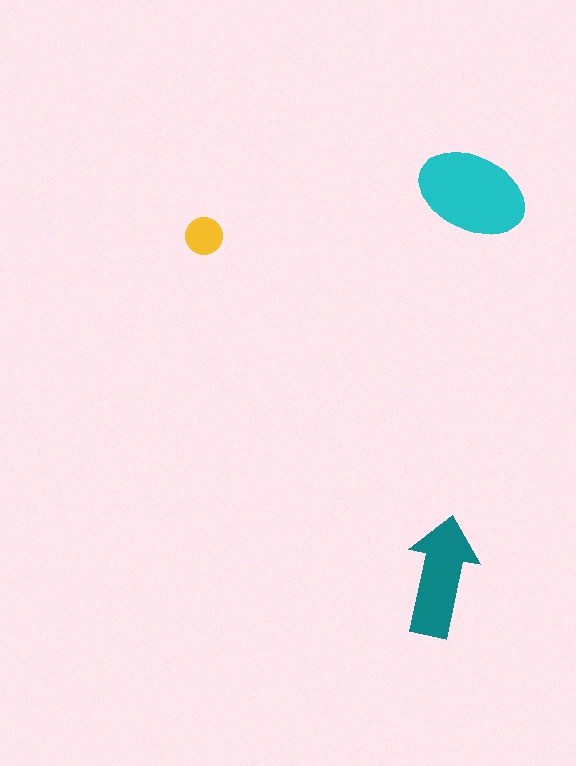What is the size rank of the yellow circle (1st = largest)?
3rd.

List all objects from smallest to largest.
The yellow circle, the teal arrow, the cyan ellipse.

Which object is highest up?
The cyan ellipse is topmost.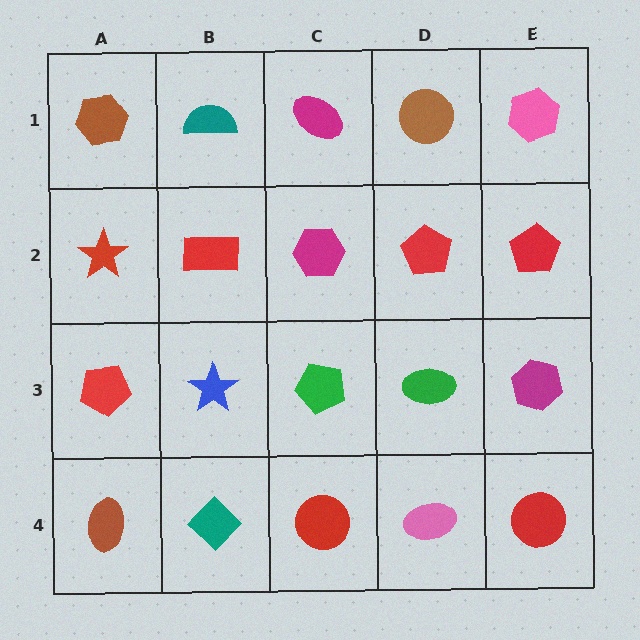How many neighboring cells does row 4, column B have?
3.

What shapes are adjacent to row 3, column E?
A red pentagon (row 2, column E), a red circle (row 4, column E), a green ellipse (row 3, column D).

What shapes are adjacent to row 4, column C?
A green pentagon (row 3, column C), a teal diamond (row 4, column B), a pink ellipse (row 4, column D).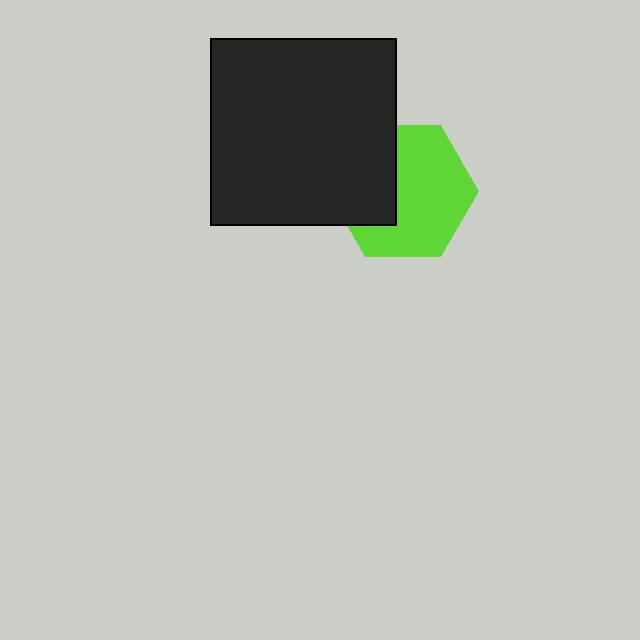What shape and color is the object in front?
The object in front is a black square.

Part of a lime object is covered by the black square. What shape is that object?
It is a hexagon.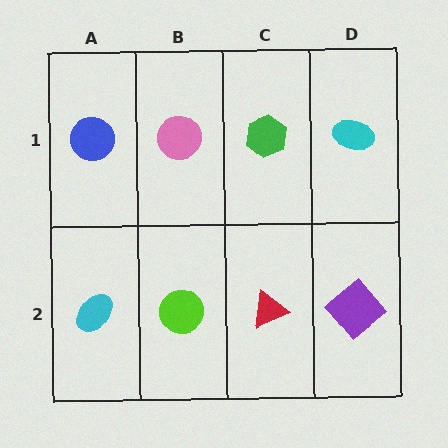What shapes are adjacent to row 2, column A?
A blue circle (row 1, column A), a lime circle (row 2, column B).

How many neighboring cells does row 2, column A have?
2.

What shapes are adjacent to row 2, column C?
A green hexagon (row 1, column C), a lime circle (row 2, column B), a purple diamond (row 2, column D).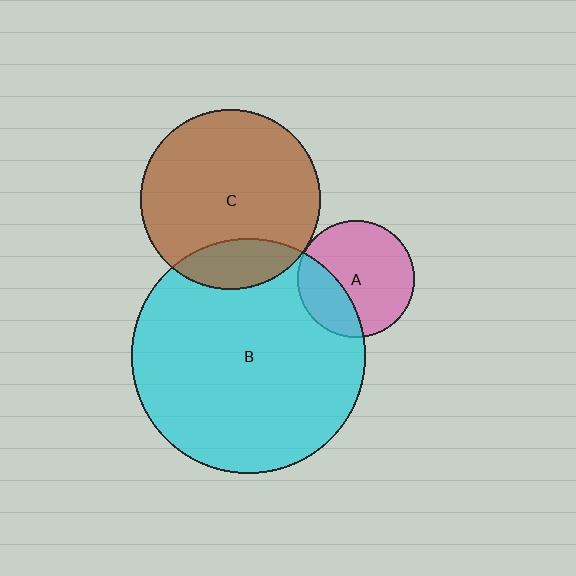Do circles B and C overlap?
Yes.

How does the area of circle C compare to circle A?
Approximately 2.4 times.